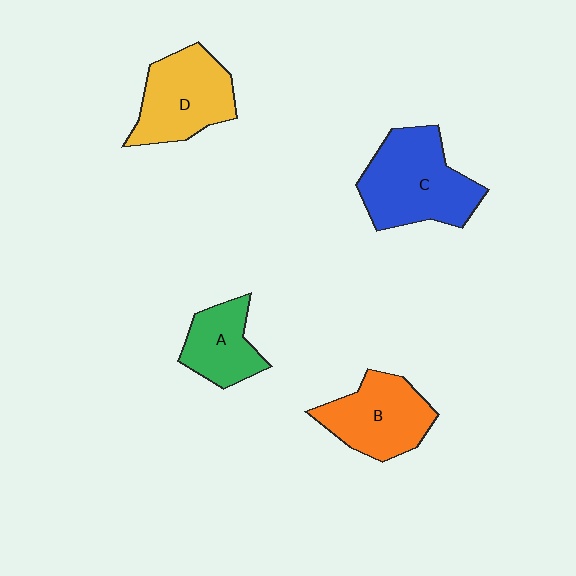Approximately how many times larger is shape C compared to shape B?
Approximately 1.3 times.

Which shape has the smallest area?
Shape A (green).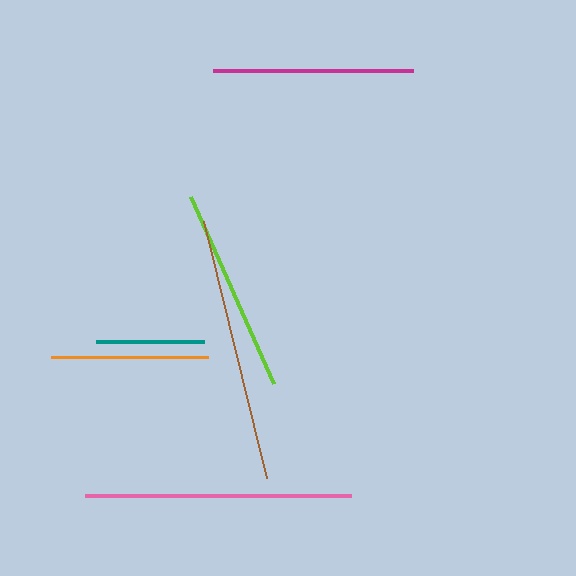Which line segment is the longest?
The pink line is the longest at approximately 267 pixels.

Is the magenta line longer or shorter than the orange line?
The magenta line is longer than the orange line.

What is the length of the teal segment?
The teal segment is approximately 108 pixels long.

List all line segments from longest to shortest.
From longest to shortest: pink, brown, lime, magenta, orange, teal.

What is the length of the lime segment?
The lime segment is approximately 204 pixels long.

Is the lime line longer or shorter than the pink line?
The pink line is longer than the lime line.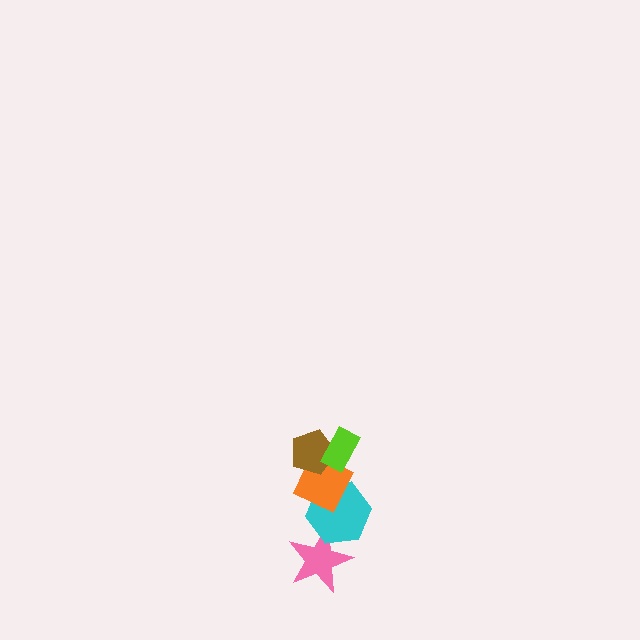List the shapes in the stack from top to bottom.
From top to bottom: the lime rectangle, the brown pentagon, the orange diamond, the cyan hexagon, the pink star.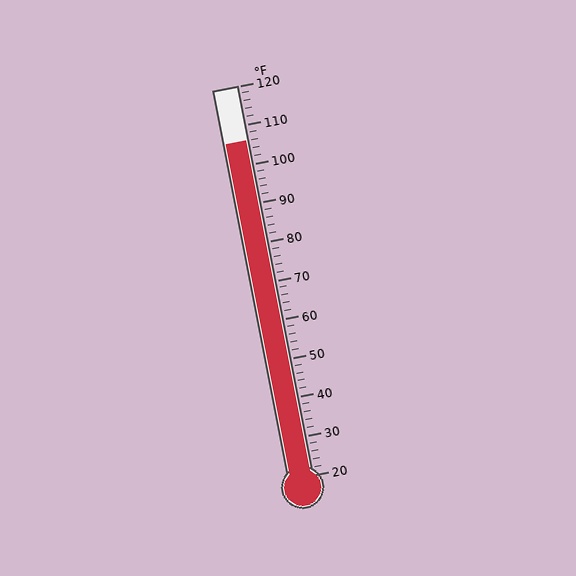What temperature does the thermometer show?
The thermometer shows approximately 106°F.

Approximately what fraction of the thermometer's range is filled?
The thermometer is filled to approximately 85% of its range.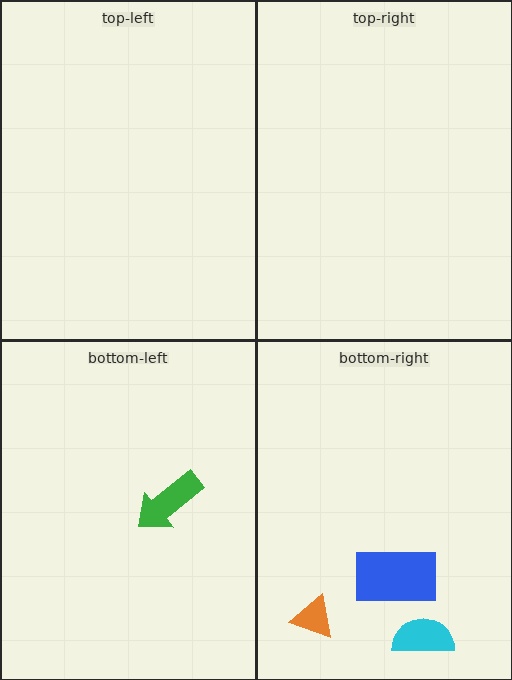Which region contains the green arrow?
The bottom-left region.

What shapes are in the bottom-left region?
The green arrow.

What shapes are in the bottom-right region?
The cyan semicircle, the blue rectangle, the orange triangle.